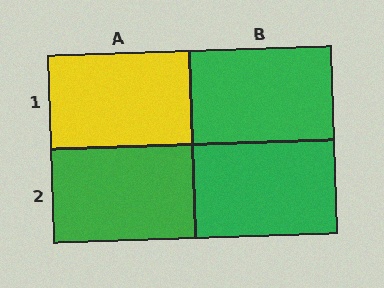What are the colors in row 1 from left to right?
Yellow, green.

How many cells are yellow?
1 cell is yellow.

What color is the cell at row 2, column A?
Green.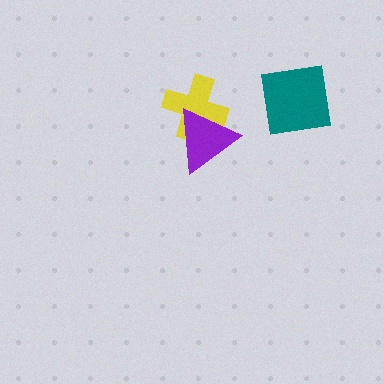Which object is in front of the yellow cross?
The purple triangle is in front of the yellow cross.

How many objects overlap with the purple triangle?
1 object overlaps with the purple triangle.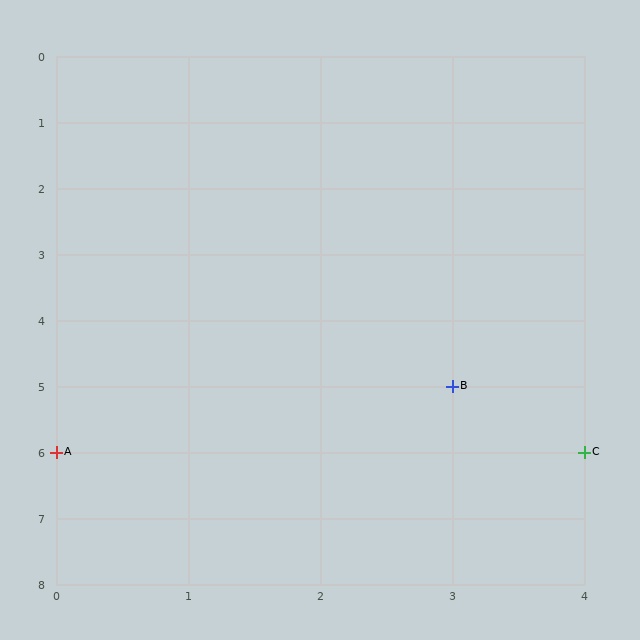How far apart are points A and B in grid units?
Points A and B are 3 columns and 1 row apart (about 3.2 grid units diagonally).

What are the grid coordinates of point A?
Point A is at grid coordinates (0, 6).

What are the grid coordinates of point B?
Point B is at grid coordinates (3, 5).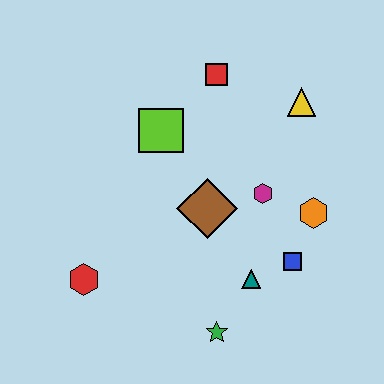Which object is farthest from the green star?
The red square is farthest from the green star.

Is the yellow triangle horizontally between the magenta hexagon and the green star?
No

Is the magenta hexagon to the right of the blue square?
No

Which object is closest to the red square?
The lime square is closest to the red square.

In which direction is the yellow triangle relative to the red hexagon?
The yellow triangle is to the right of the red hexagon.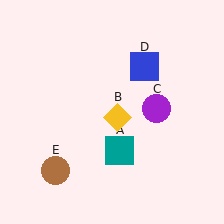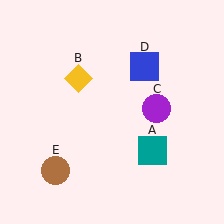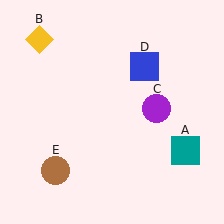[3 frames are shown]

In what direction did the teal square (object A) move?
The teal square (object A) moved right.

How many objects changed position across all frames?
2 objects changed position: teal square (object A), yellow diamond (object B).